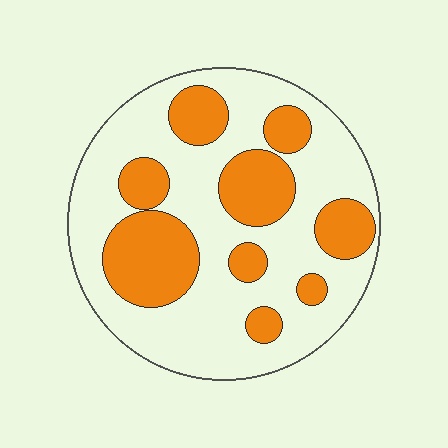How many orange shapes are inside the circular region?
9.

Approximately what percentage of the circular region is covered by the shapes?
Approximately 35%.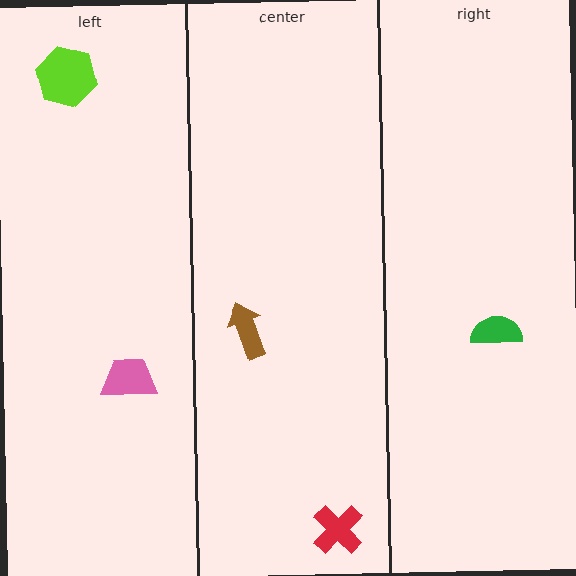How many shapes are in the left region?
2.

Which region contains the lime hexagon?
The left region.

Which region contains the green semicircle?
The right region.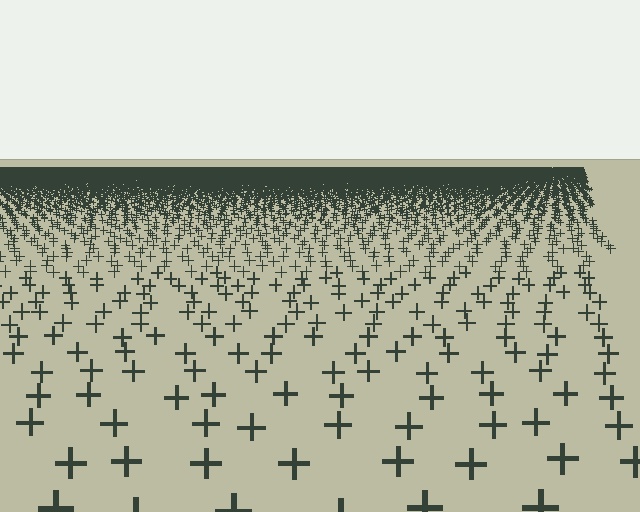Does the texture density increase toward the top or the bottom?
Density increases toward the top.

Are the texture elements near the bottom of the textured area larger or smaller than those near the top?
Larger. Near the bottom, elements are closer to the viewer and appear at a bigger on-screen size.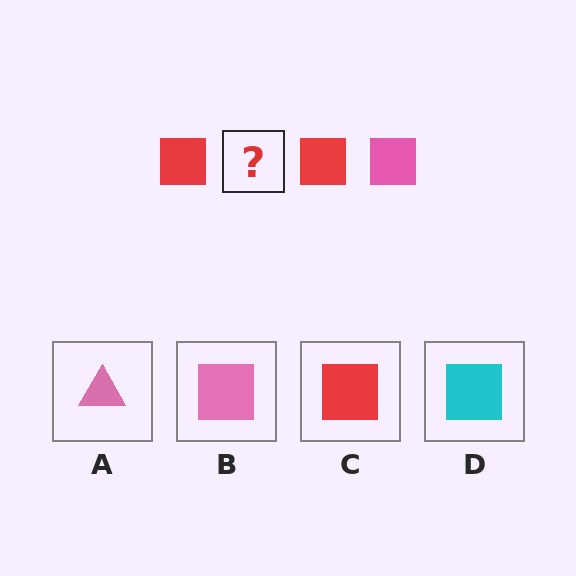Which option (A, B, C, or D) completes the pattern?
B.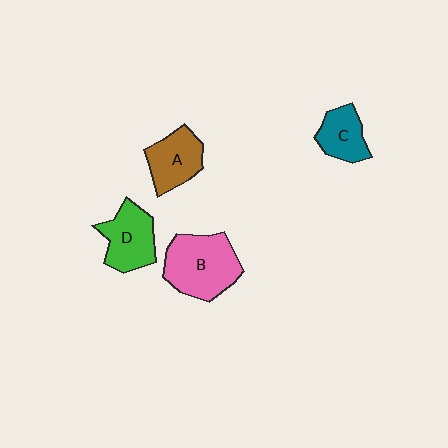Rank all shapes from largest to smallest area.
From largest to smallest: B (pink), D (green), A (brown), C (teal).